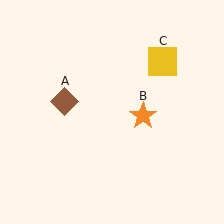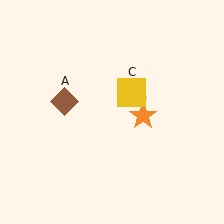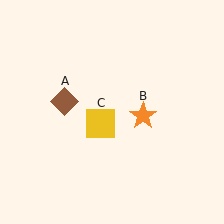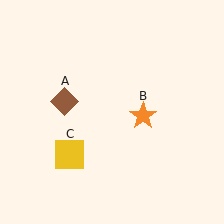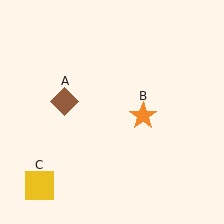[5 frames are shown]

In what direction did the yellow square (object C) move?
The yellow square (object C) moved down and to the left.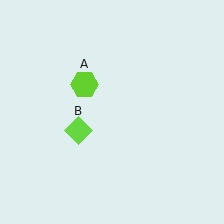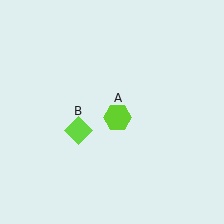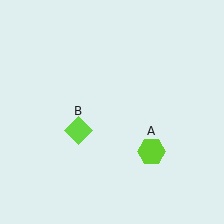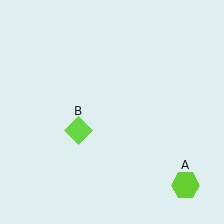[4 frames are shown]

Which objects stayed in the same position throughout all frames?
Lime diamond (object B) remained stationary.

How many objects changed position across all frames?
1 object changed position: lime hexagon (object A).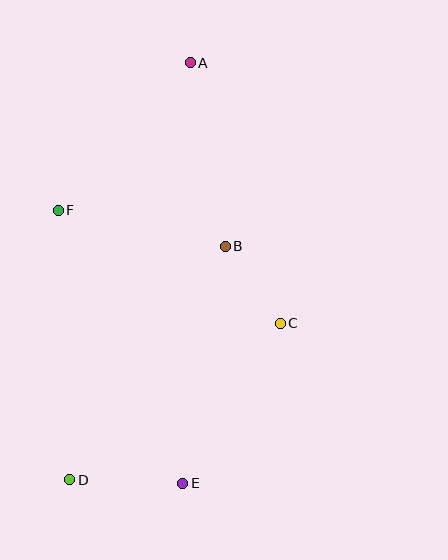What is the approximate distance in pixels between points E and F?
The distance between E and F is approximately 300 pixels.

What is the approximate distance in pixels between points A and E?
The distance between A and E is approximately 420 pixels.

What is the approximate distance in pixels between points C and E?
The distance between C and E is approximately 187 pixels.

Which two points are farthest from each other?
Points A and D are farthest from each other.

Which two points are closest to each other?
Points B and C are closest to each other.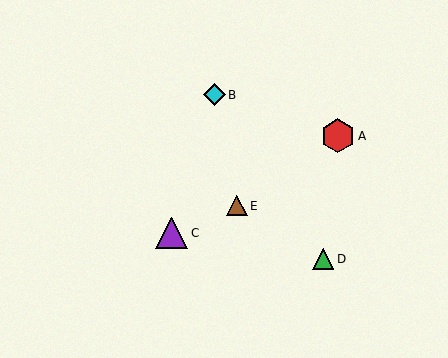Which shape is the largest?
The red hexagon (labeled A) is the largest.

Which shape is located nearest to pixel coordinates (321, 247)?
The green triangle (labeled D) at (323, 259) is nearest to that location.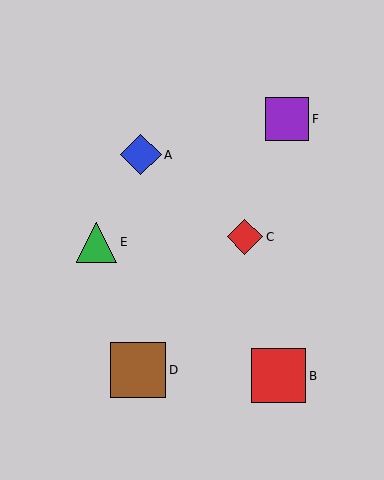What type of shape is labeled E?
Shape E is a green triangle.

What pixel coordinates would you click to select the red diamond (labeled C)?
Click at (245, 237) to select the red diamond C.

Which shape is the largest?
The brown square (labeled D) is the largest.